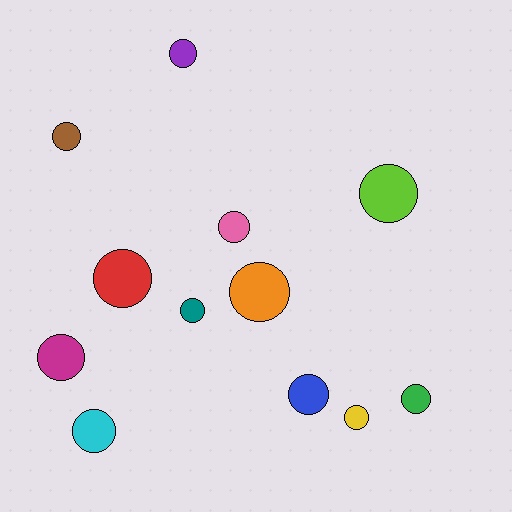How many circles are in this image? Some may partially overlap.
There are 12 circles.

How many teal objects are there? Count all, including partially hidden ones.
There is 1 teal object.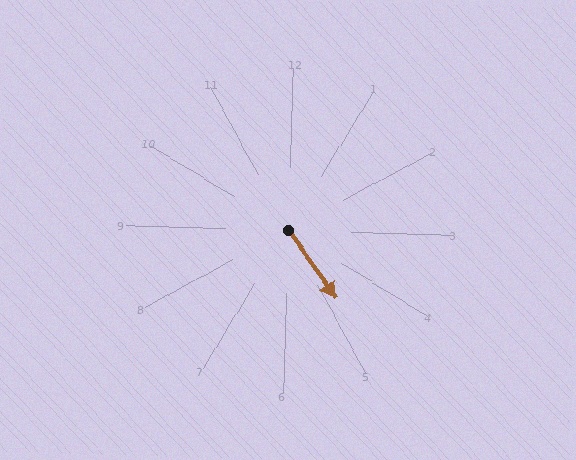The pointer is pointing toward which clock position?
Roughly 5 o'clock.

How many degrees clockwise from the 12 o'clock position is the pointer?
Approximately 143 degrees.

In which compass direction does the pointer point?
Southeast.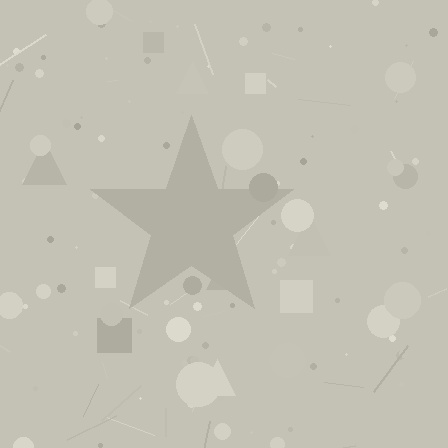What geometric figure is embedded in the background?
A star is embedded in the background.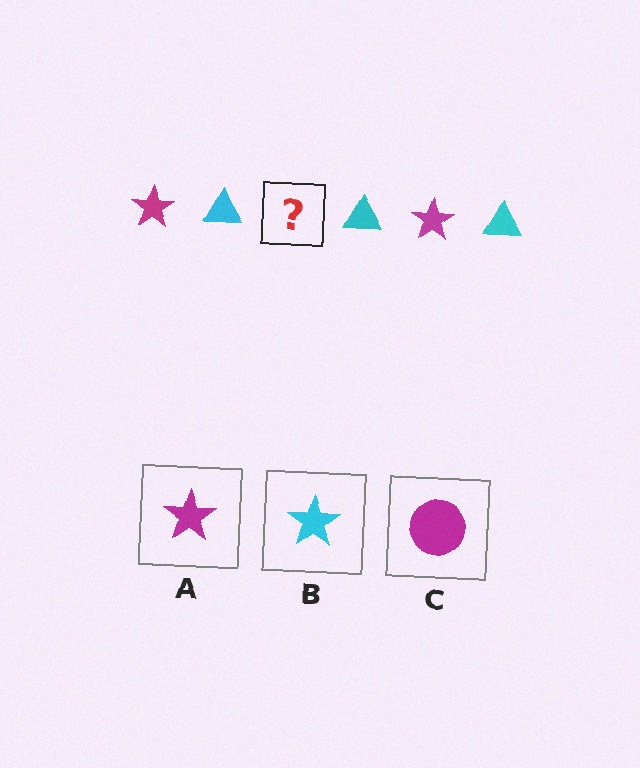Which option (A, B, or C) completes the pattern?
A.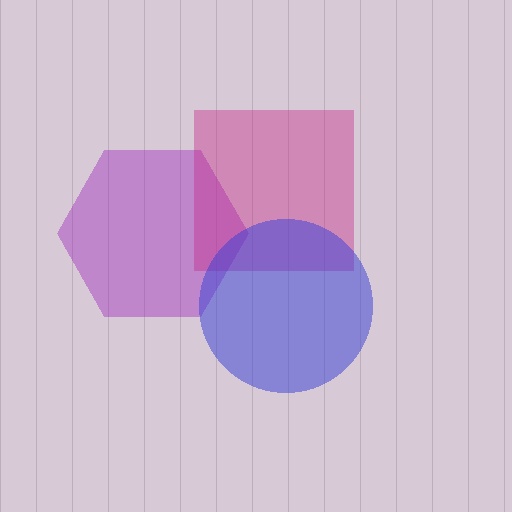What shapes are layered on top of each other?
The layered shapes are: a purple hexagon, a magenta square, a blue circle.